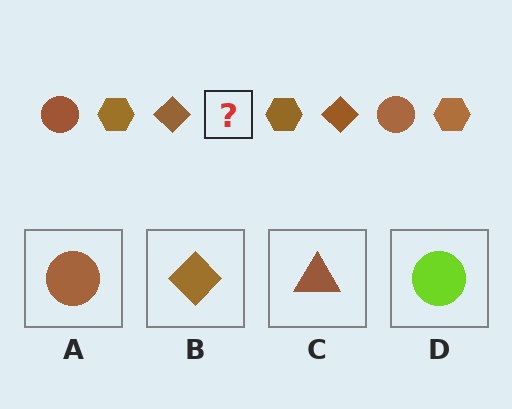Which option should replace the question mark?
Option A.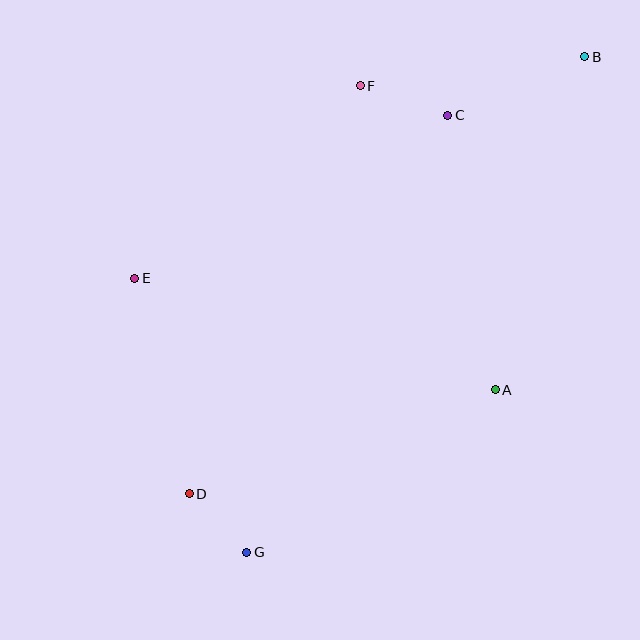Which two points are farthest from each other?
Points B and G are farthest from each other.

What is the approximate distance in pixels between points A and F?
The distance between A and F is approximately 333 pixels.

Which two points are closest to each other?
Points D and G are closest to each other.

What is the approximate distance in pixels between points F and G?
The distance between F and G is approximately 480 pixels.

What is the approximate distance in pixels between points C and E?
The distance between C and E is approximately 353 pixels.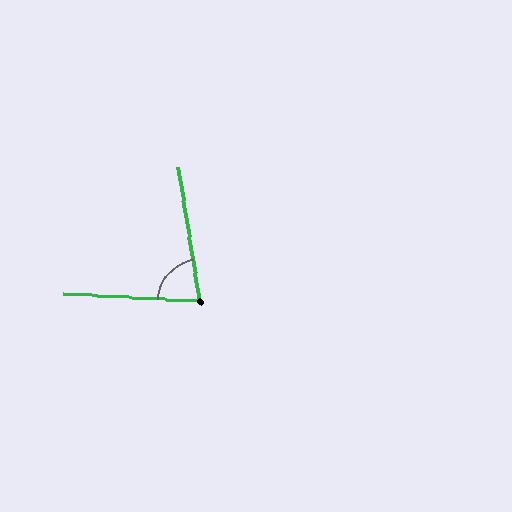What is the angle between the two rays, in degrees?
Approximately 78 degrees.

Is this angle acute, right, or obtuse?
It is acute.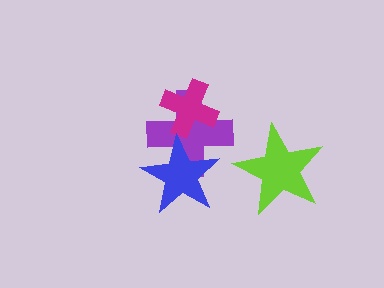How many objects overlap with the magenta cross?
1 object overlaps with the magenta cross.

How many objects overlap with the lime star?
0 objects overlap with the lime star.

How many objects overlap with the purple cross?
2 objects overlap with the purple cross.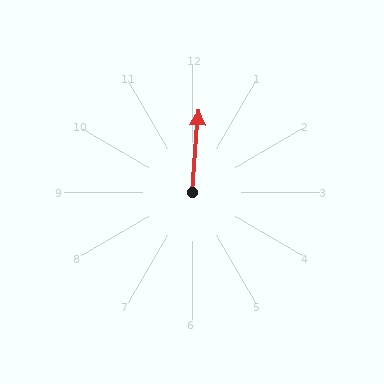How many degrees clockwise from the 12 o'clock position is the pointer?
Approximately 4 degrees.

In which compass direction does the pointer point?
North.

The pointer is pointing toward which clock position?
Roughly 12 o'clock.